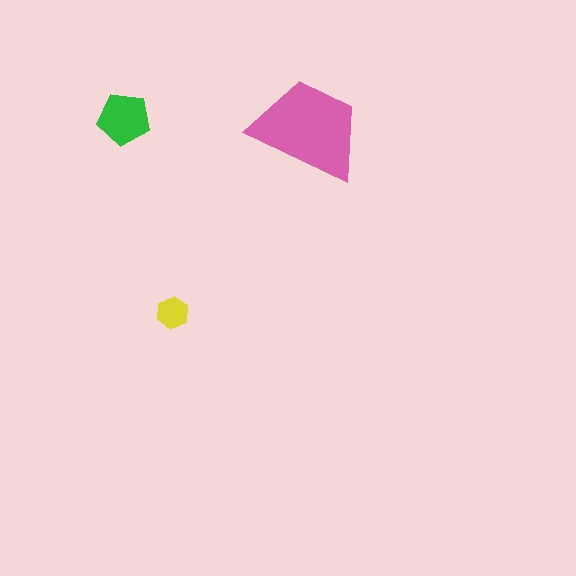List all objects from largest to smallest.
The pink trapezoid, the green pentagon, the yellow hexagon.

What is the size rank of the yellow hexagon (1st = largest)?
3rd.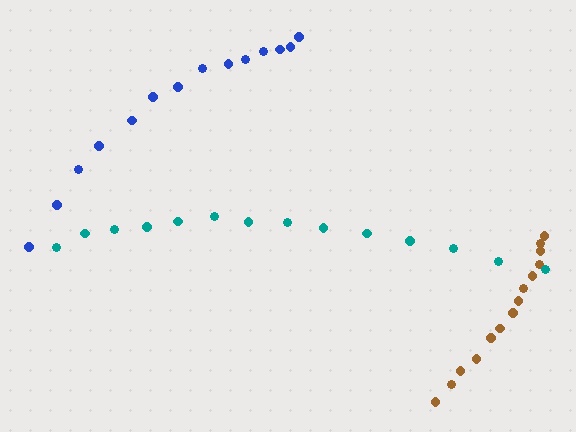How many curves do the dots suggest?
There are 3 distinct paths.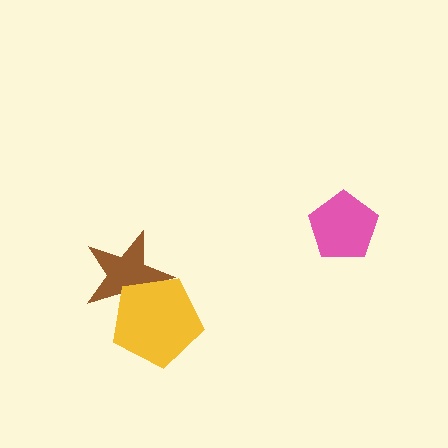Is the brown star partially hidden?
Yes, it is partially covered by another shape.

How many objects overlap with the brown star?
1 object overlaps with the brown star.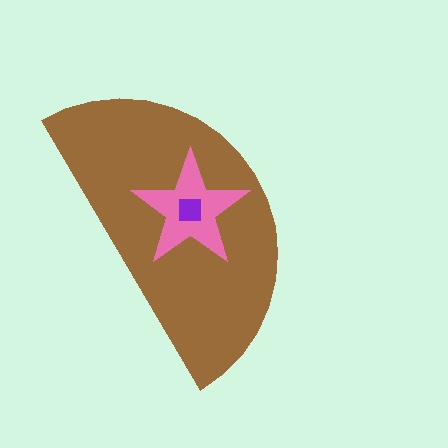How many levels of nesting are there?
3.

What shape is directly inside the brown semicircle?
The pink star.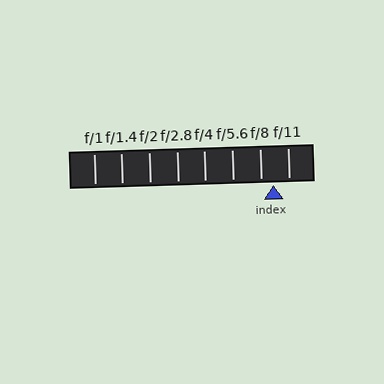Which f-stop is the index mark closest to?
The index mark is closest to f/8.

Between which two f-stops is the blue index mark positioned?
The index mark is between f/8 and f/11.